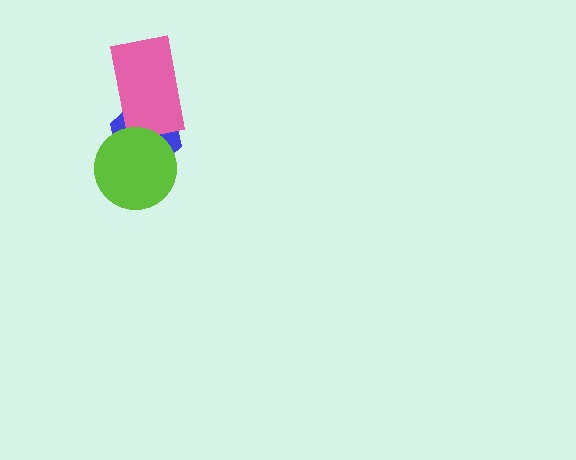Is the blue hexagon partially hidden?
Yes, it is partially covered by another shape.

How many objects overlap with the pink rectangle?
1 object overlaps with the pink rectangle.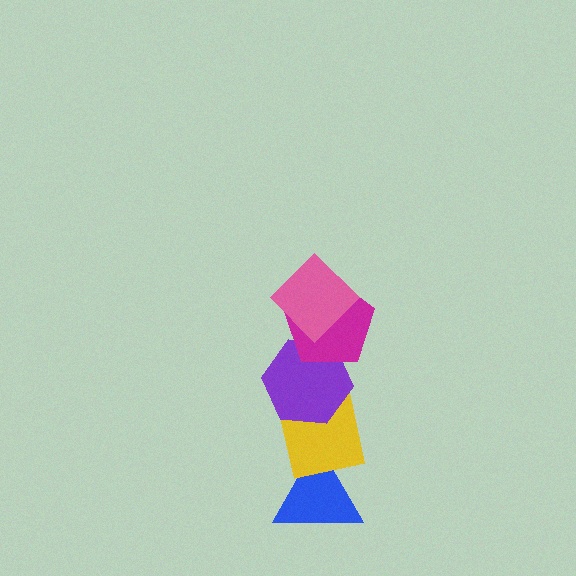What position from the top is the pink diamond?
The pink diamond is 1st from the top.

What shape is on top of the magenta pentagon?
The pink diamond is on top of the magenta pentagon.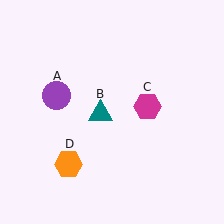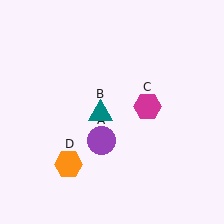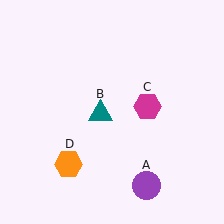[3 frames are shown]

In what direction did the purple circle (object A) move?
The purple circle (object A) moved down and to the right.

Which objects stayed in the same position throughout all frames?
Teal triangle (object B) and magenta hexagon (object C) and orange hexagon (object D) remained stationary.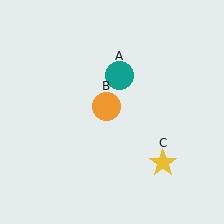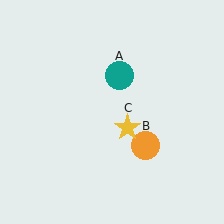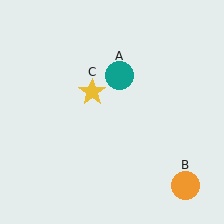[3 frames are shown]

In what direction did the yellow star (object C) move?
The yellow star (object C) moved up and to the left.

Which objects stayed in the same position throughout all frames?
Teal circle (object A) remained stationary.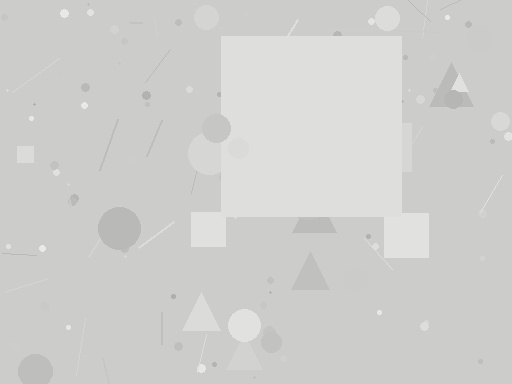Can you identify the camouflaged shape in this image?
The camouflaged shape is a square.